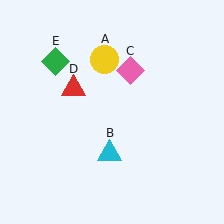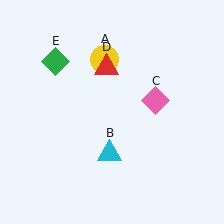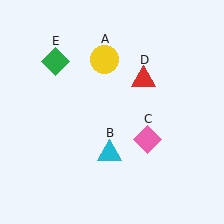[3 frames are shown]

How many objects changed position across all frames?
2 objects changed position: pink diamond (object C), red triangle (object D).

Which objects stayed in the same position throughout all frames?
Yellow circle (object A) and cyan triangle (object B) and green diamond (object E) remained stationary.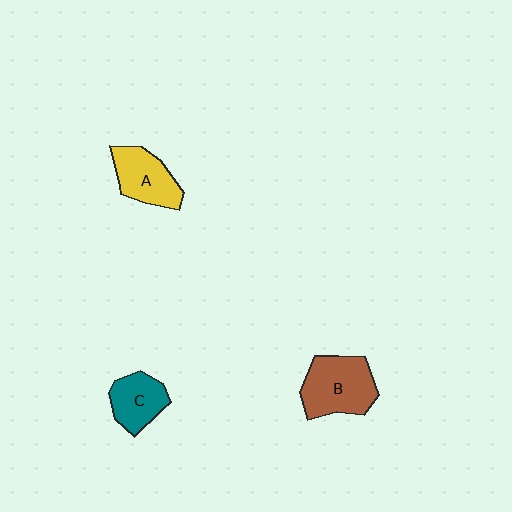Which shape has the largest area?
Shape B (brown).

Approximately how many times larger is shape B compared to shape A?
Approximately 1.3 times.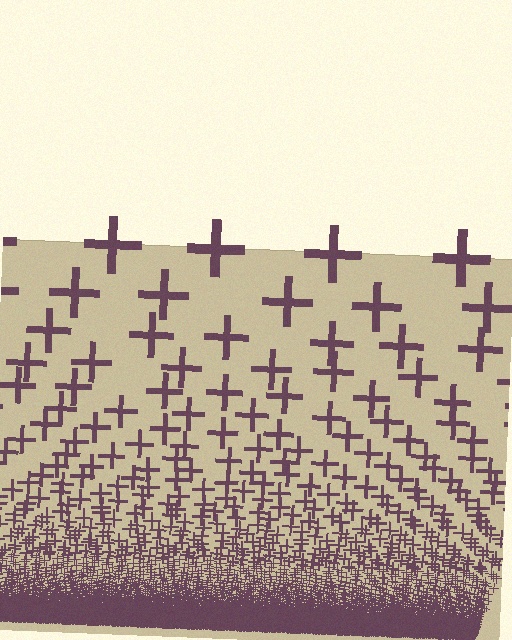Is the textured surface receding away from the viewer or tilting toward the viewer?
The surface appears to tilt toward the viewer. Texture elements get larger and sparser toward the top.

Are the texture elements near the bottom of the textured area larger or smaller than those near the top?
Smaller. The gradient is inverted — elements near the bottom are smaller and denser.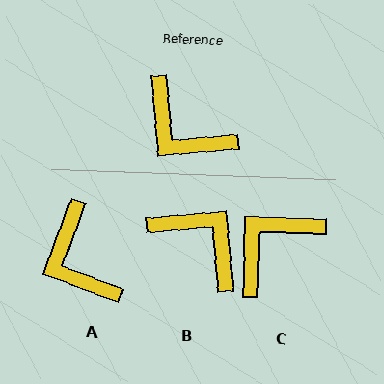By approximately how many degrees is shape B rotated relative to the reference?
Approximately 180 degrees clockwise.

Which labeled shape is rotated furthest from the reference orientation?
B, about 180 degrees away.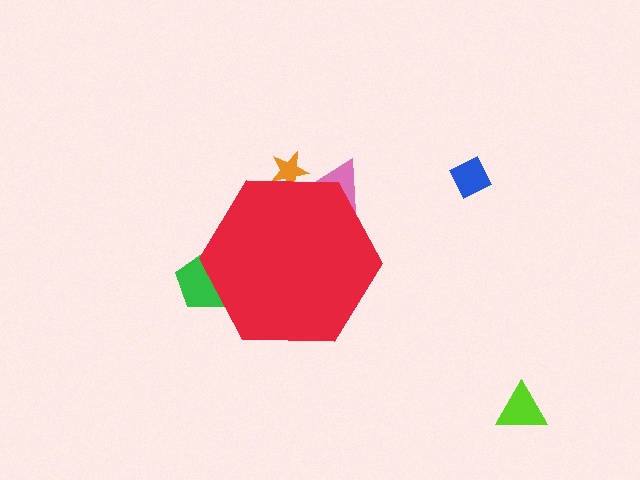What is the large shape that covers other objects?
A red hexagon.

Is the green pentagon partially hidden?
Yes, the green pentagon is partially hidden behind the red hexagon.